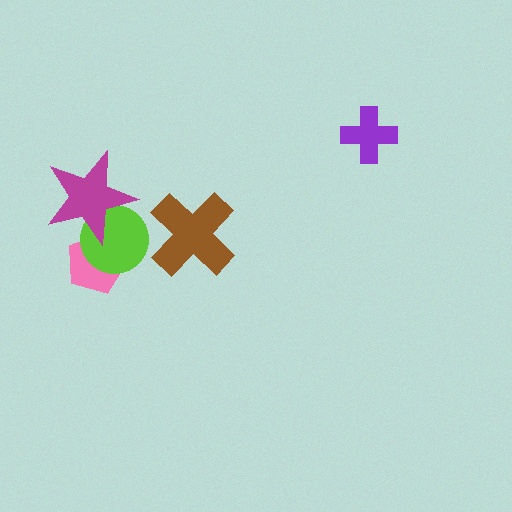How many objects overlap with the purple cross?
0 objects overlap with the purple cross.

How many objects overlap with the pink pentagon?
2 objects overlap with the pink pentagon.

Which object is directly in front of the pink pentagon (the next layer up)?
The lime circle is directly in front of the pink pentagon.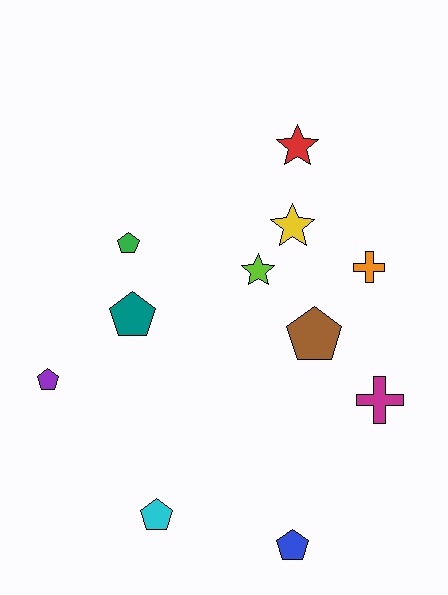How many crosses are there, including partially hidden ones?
There are 2 crosses.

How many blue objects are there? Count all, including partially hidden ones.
There is 1 blue object.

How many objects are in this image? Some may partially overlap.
There are 11 objects.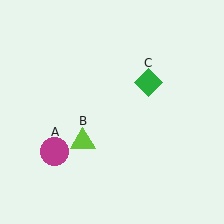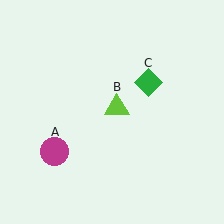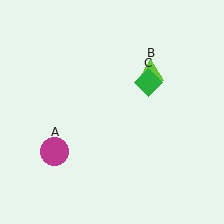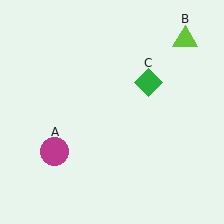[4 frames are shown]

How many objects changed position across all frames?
1 object changed position: lime triangle (object B).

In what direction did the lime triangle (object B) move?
The lime triangle (object B) moved up and to the right.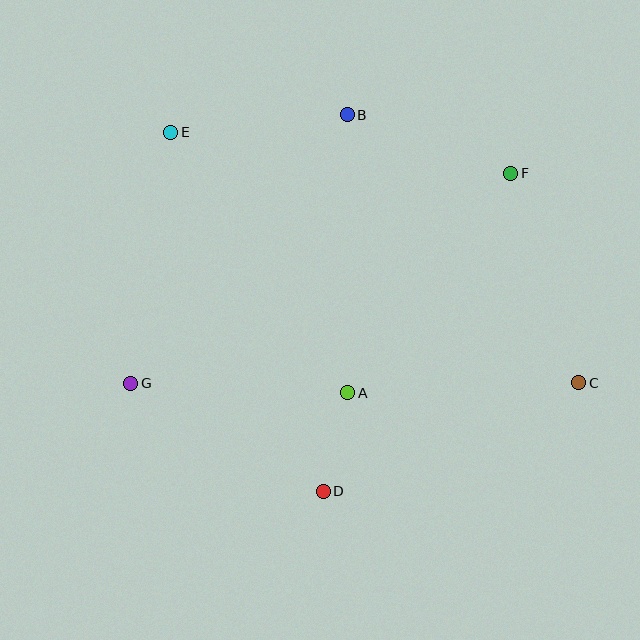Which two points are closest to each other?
Points A and D are closest to each other.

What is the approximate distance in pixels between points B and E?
The distance between B and E is approximately 178 pixels.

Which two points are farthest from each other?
Points C and E are farthest from each other.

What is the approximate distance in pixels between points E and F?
The distance between E and F is approximately 343 pixels.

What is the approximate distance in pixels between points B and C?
The distance between B and C is approximately 354 pixels.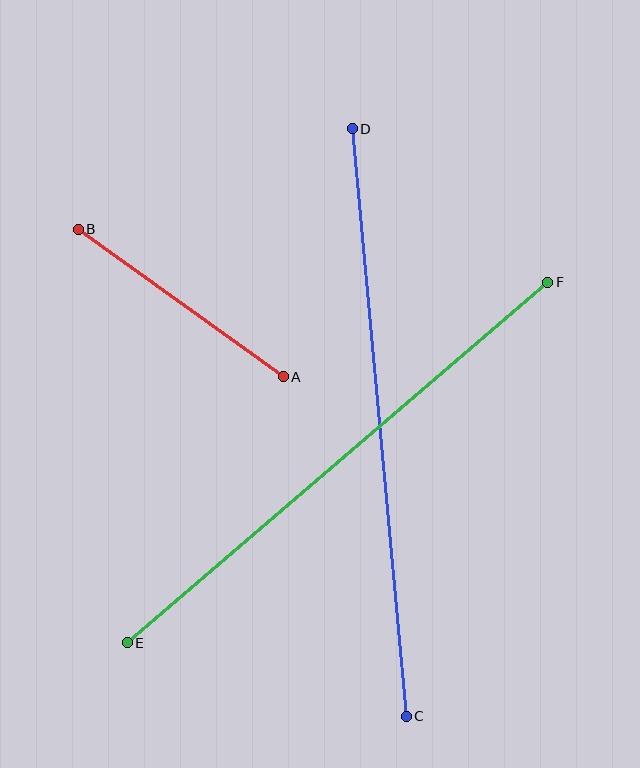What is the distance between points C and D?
The distance is approximately 590 pixels.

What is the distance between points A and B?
The distance is approximately 253 pixels.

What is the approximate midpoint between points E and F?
The midpoint is at approximately (338, 463) pixels.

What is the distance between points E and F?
The distance is approximately 554 pixels.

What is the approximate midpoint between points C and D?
The midpoint is at approximately (379, 423) pixels.